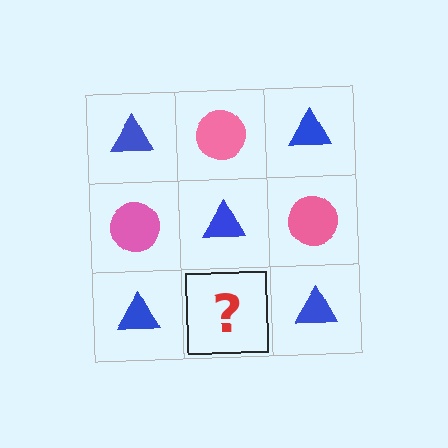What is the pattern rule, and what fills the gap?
The rule is that it alternates blue triangle and pink circle in a checkerboard pattern. The gap should be filled with a pink circle.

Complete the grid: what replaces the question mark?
The question mark should be replaced with a pink circle.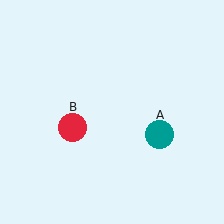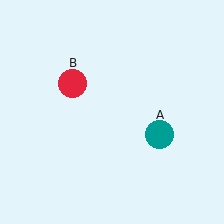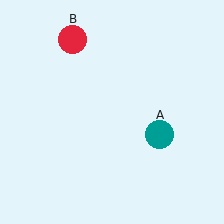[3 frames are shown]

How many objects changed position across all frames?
1 object changed position: red circle (object B).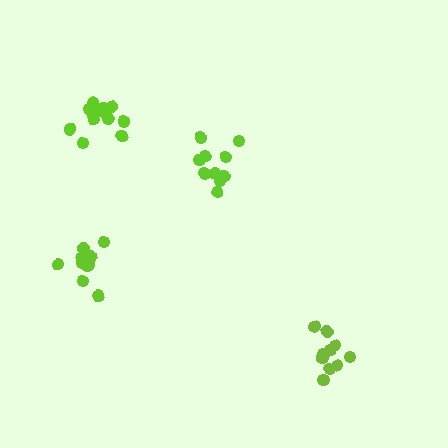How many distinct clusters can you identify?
There are 4 distinct clusters.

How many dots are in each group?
Group 1: 12 dots, Group 2: 11 dots, Group 3: 10 dots, Group 4: 10 dots (43 total).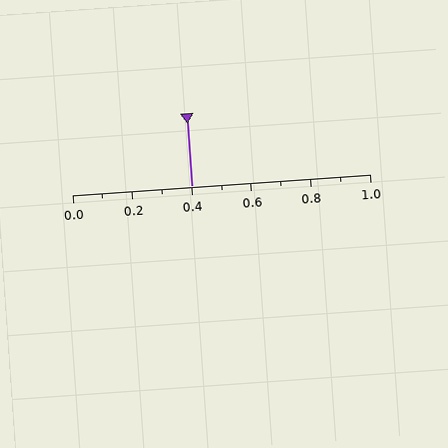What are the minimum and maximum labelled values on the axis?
The axis runs from 0.0 to 1.0.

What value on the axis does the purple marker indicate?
The marker indicates approximately 0.4.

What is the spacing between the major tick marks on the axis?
The major ticks are spaced 0.2 apart.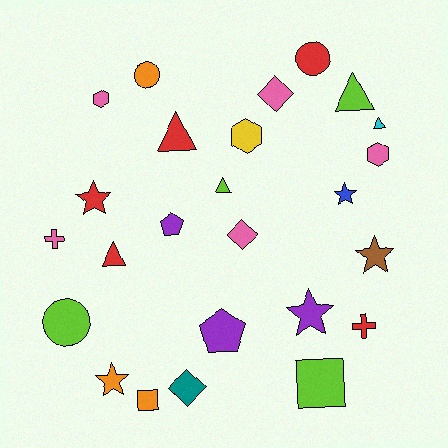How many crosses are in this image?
There are 2 crosses.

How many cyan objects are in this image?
There is 1 cyan object.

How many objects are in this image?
There are 25 objects.